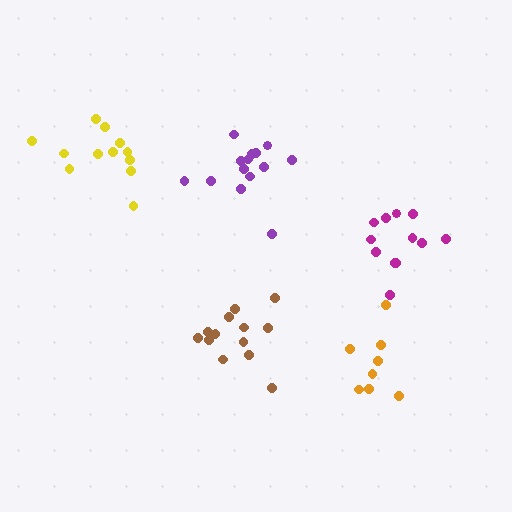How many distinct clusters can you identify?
There are 5 distinct clusters.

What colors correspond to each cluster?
The clusters are colored: purple, orange, magenta, brown, yellow.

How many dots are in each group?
Group 1: 14 dots, Group 2: 8 dots, Group 3: 12 dots, Group 4: 13 dots, Group 5: 12 dots (59 total).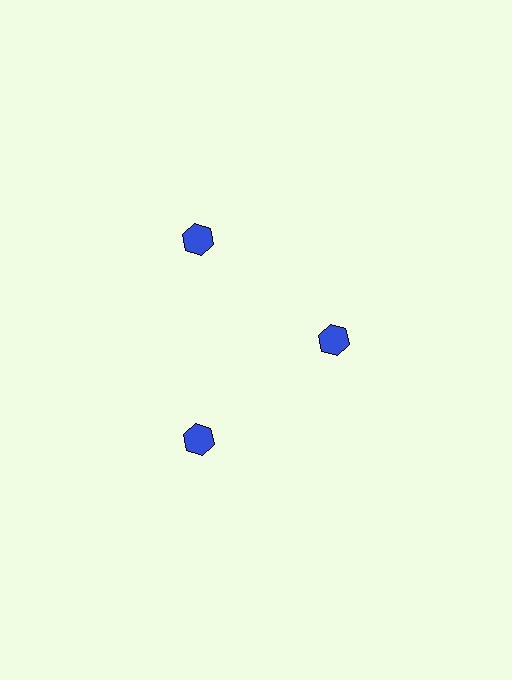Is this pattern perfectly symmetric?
No. The 3 blue hexagons are arranged in a ring, but one element near the 3 o'clock position is pulled inward toward the center, breaking the 3-fold rotational symmetry.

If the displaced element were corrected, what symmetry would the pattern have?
It would have 3-fold rotational symmetry — the pattern would map onto itself every 120 degrees.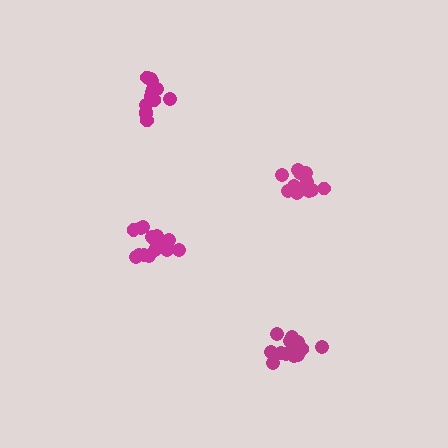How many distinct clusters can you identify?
There are 4 distinct clusters.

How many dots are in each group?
Group 1: 15 dots, Group 2: 16 dots, Group 3: 13 dots, Group 4: 14 dots (58 total).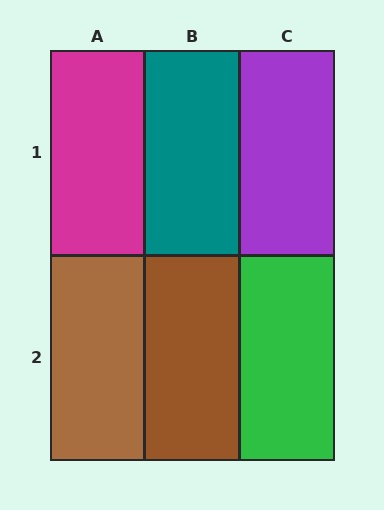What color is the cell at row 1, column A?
Magenta.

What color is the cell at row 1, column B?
Teal.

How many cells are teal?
1 cell is teal.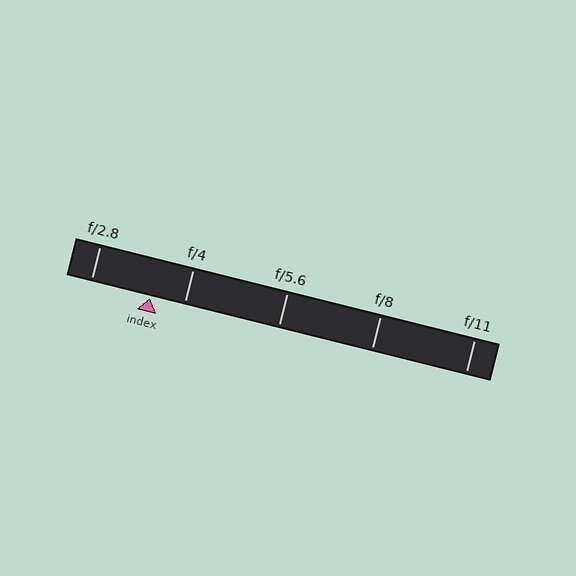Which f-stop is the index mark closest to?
The index mark is closest to f/4.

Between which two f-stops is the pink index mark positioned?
The index mark is between f/2.8 and f/4.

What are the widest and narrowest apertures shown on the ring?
The widest aperture shown is f/2.8 and the narrowest is f/11.